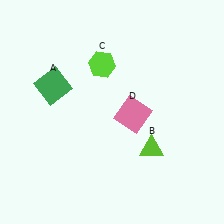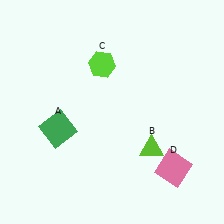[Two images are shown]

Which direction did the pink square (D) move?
The pink square (D) moved down.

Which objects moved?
The objects that moved are: the green square (A), the pink square (D).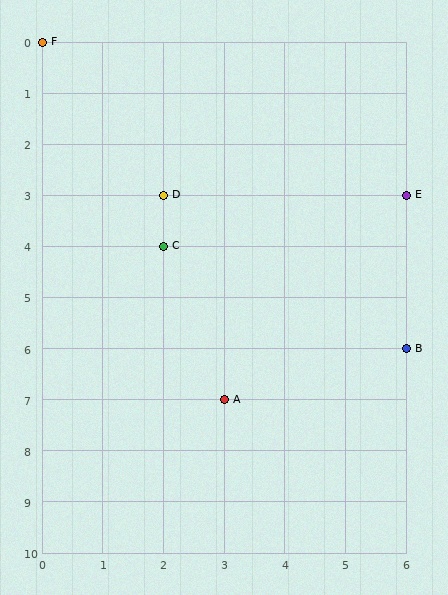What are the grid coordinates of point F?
Point F is at grid coordinates (0, 0).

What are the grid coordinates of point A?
Point A is at grid coordinates (3, 7).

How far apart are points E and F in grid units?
Points E and F are 6 columns and 3 rows apart (about 6.7 grid units diagonally).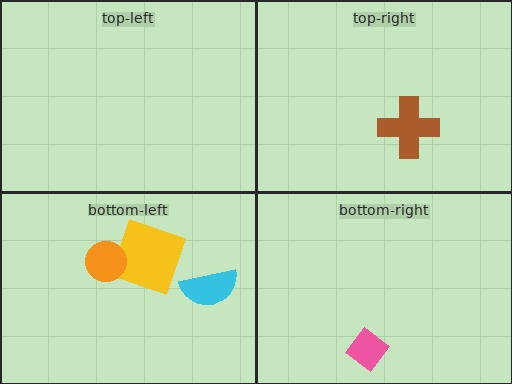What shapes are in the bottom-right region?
The pink diamond.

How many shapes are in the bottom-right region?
1.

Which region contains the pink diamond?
The bottom-right region.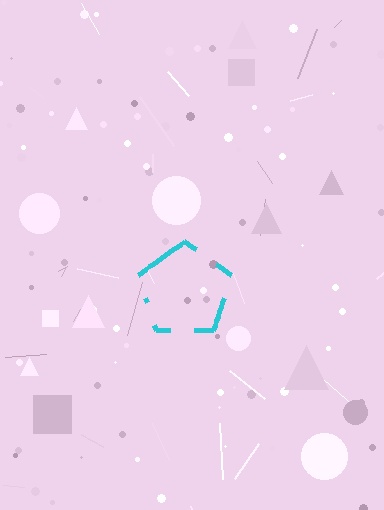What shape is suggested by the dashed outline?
The dashed outline suggests a pentagon.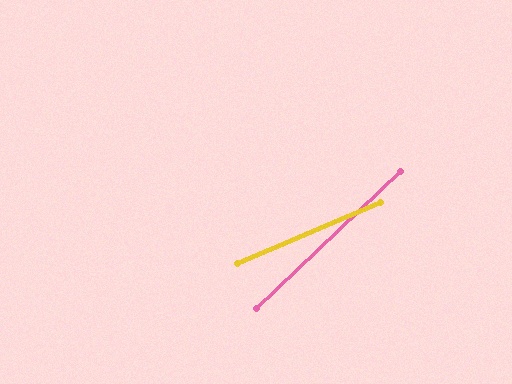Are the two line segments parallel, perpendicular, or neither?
Neither parallel nor perpendicular — they differ by about 20°.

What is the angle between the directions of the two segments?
Approximately 20 degrees.